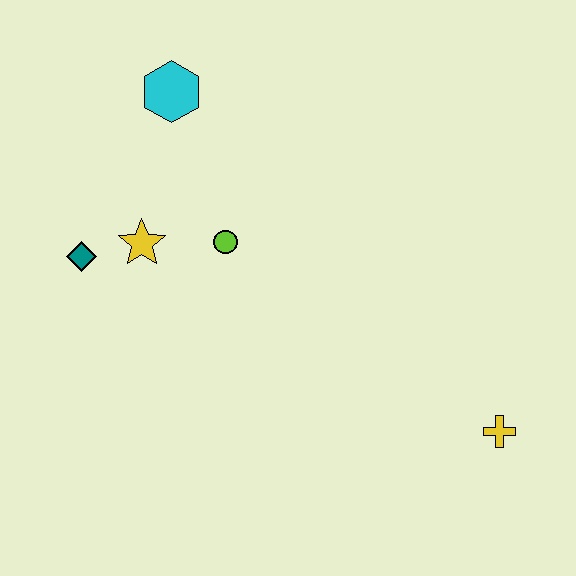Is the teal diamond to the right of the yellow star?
No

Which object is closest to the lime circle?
The yellow star is closest to the lime circle.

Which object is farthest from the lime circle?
The yellow cross is farthest from the lime circle.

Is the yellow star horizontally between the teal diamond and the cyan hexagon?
Yes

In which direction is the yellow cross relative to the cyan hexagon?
The yellow cross is below the cyan hexagon.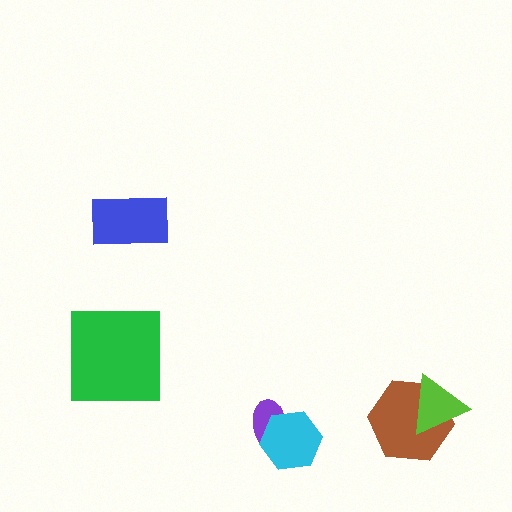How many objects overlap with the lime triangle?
1 object overlaps with the lime triangle.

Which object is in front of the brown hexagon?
The lime triangle is in front of the brown hexagon.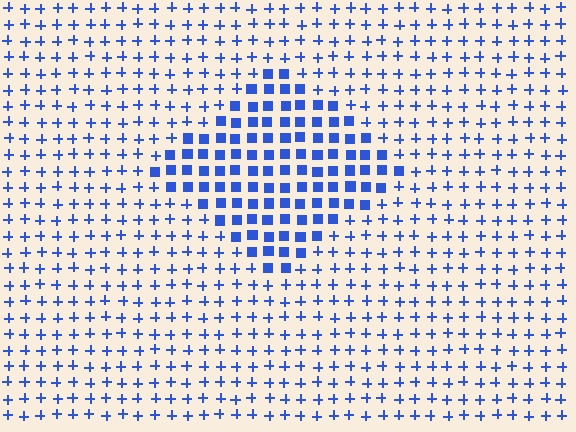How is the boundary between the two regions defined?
The boundary is defined by a change in element shape: squares inside vs. plus signs outside. All elements share the same color and spacing.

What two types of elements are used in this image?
The image uses squares inside the diamond region and plus signs outside it.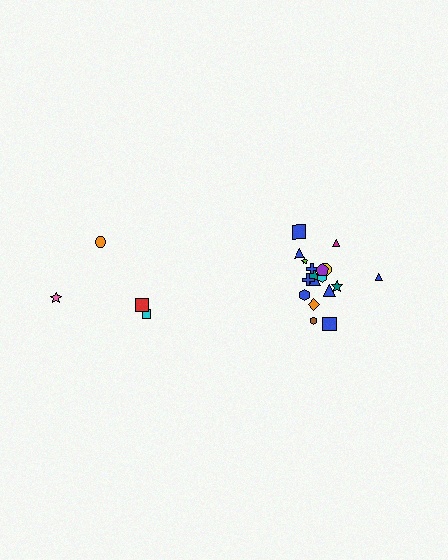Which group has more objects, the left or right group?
The right group.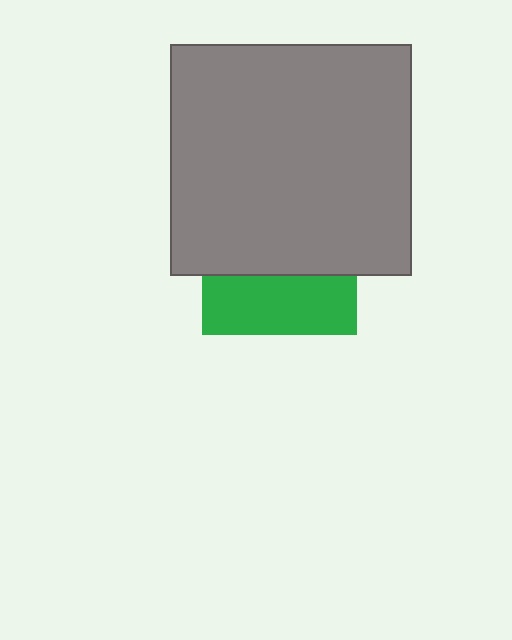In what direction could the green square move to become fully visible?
The green square could move down. That would shift it out from behind the gray rectangle entirely.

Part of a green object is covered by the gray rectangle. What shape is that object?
It is a square.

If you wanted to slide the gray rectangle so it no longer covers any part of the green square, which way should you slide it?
Slide it up — that is the most direct way to separate the two shapes.